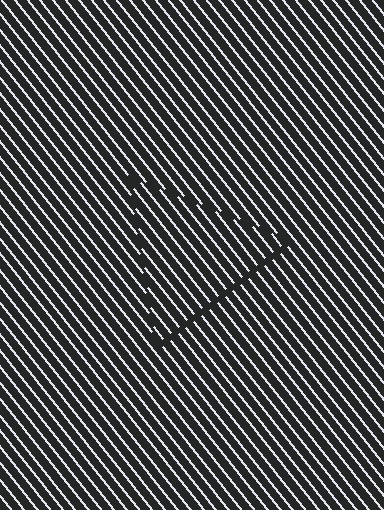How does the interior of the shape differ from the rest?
The interior of the shape contains the same grating, shifted by half a period — the contour is defined by the phase discontinuity where line-ends from the inner and outer gratings abut.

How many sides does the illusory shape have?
3 sides — the line-ends trace a triangle.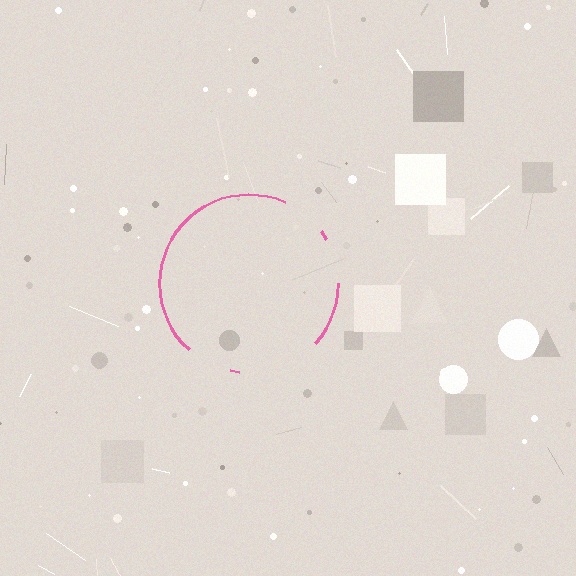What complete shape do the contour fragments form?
The contour fragments form a circle.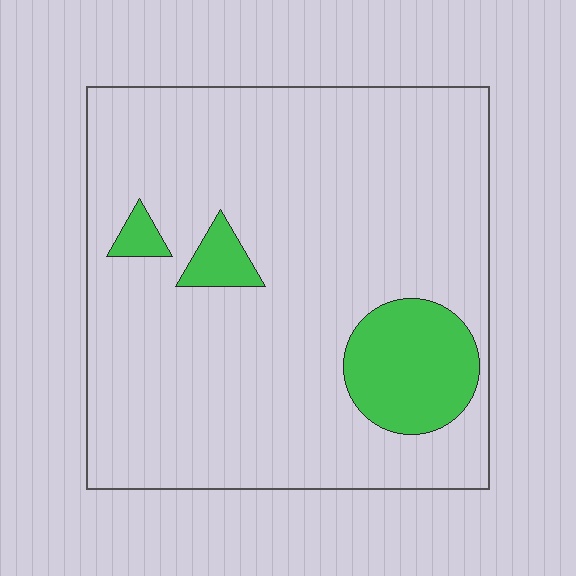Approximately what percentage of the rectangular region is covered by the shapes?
Approximately 10%.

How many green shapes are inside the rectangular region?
3.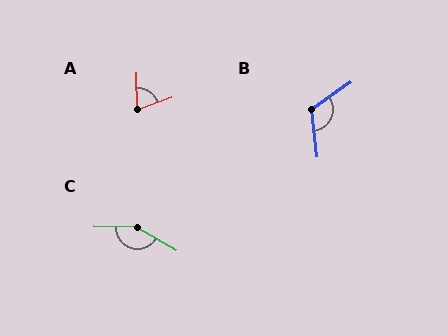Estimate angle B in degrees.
Approximately 119 degrees.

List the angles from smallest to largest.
A (70°), B (119°), C (150°).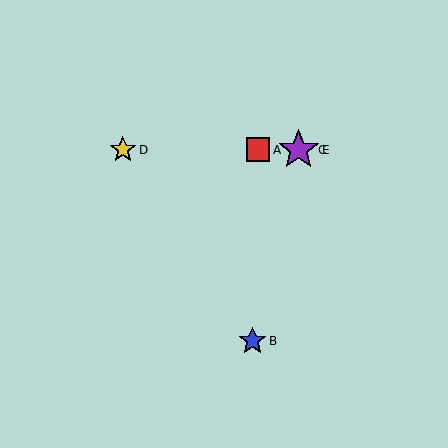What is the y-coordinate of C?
Object C is at y≈150.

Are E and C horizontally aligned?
Yes, both are at y≈150.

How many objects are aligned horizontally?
4 objects (A, C, D, E) are aligned horizontally.